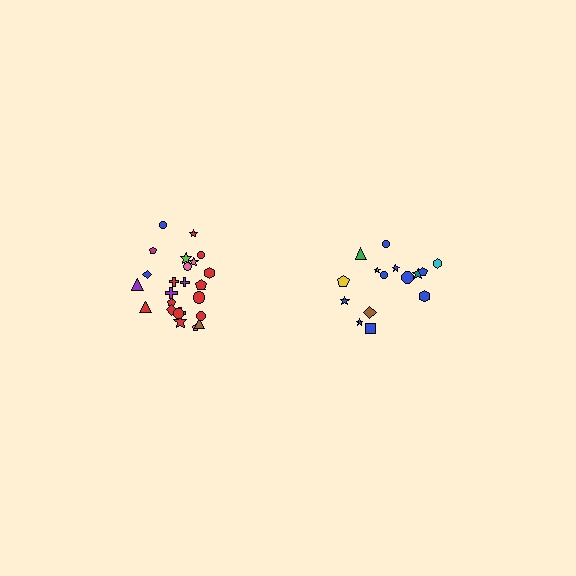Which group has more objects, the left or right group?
The left group.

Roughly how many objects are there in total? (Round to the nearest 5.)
Roughly 40 objects in total.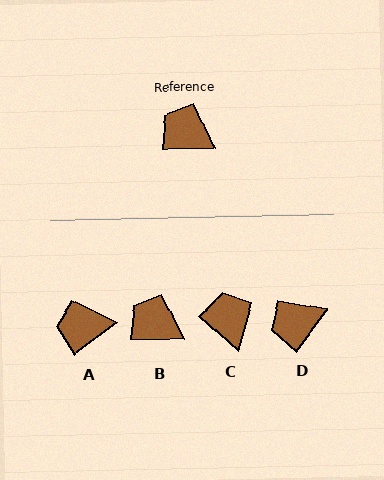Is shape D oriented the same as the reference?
No, it is off by about 55 degrees.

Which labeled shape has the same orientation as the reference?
B.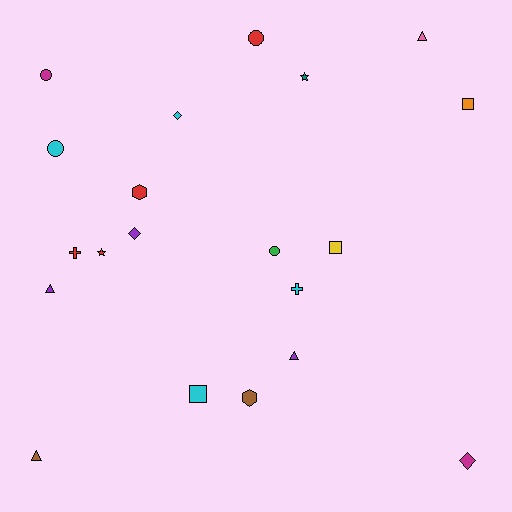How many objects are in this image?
There are 20 objects.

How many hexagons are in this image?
There are 2 hexagons.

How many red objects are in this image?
There are 4 red objects.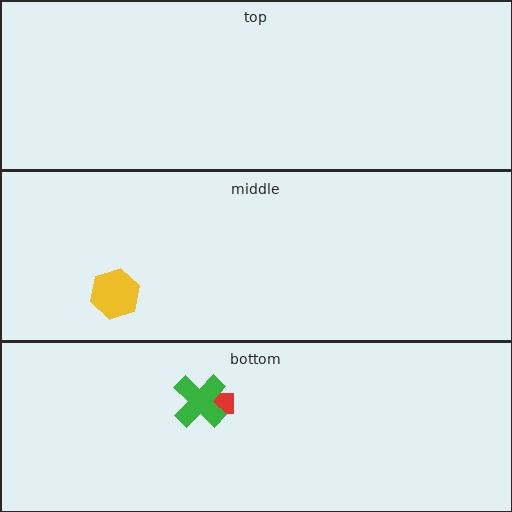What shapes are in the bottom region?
The red rectangle, the green cross.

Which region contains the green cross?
The bottom region.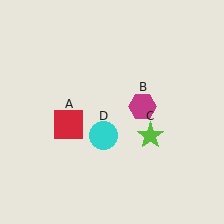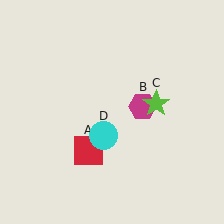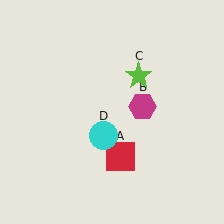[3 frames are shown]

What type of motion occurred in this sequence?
The red square (object A), lime star (object C) rotated counterclockwise around the center of the scene.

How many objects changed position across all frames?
2 objects changed position: red square (object A), lime star (object C).